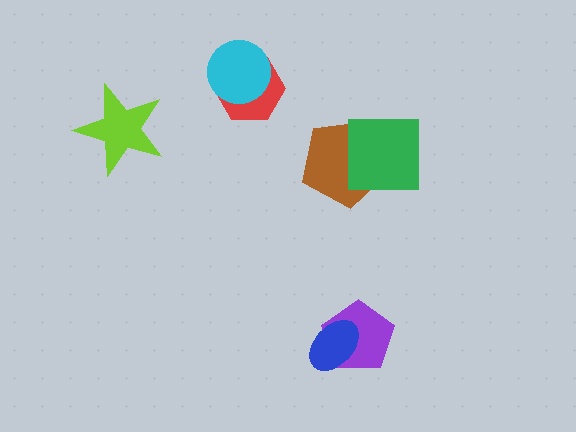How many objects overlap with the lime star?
0 objects overlap with the lime star.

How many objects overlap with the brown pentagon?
1 object overlaps with the brown pentagon.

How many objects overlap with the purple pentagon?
1 object overlaps with the purple pentagon.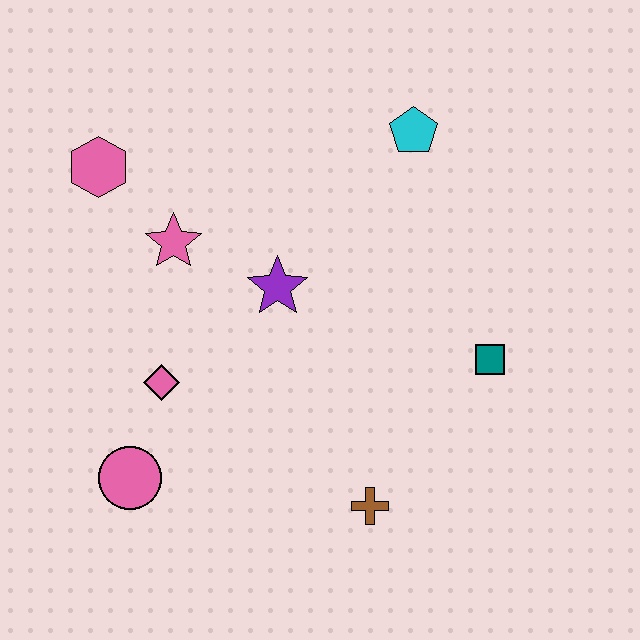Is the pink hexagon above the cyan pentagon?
No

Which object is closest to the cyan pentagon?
The purple star is closest to the cyan pentagon.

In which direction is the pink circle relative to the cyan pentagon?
The pink circle is below the cyan pentagon.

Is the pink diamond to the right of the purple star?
No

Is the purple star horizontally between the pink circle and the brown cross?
Yes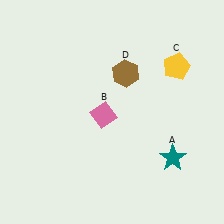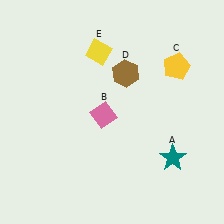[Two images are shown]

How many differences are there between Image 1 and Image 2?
There is 1 difference between the two images.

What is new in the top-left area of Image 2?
A yellow diamond (E) was added in the top-left area of Image 2.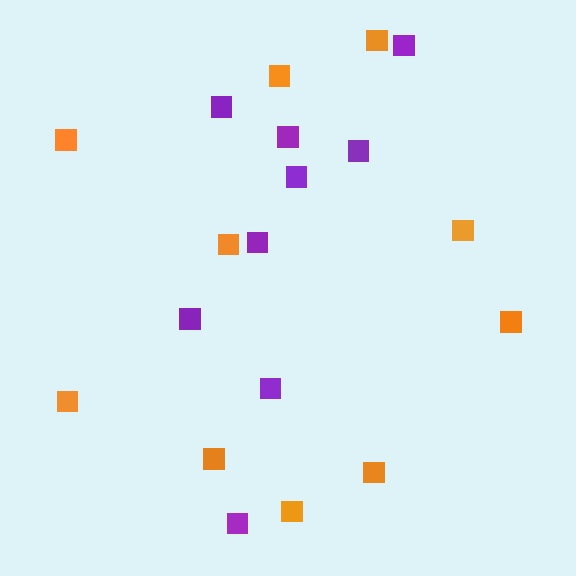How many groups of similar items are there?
There are 2 groups: one group of orange squares (10) and one group of purple squares (9).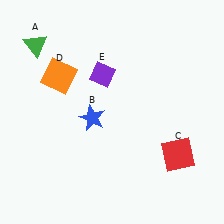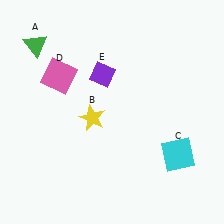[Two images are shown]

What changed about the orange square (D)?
In Image 1, D is orange. In Image 2, it changed to pink.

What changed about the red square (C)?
In Image 1, C is red. In Image 2, it changed to cyan.